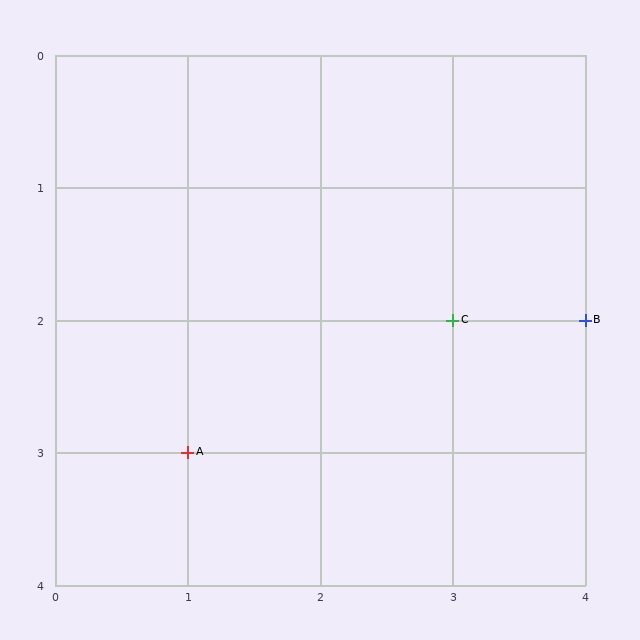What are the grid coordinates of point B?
Point B is at grid coordinates (4, 2).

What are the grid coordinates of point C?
Point C is at grid coordinates (3, 2).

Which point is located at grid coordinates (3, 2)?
Point C is at (3, 2).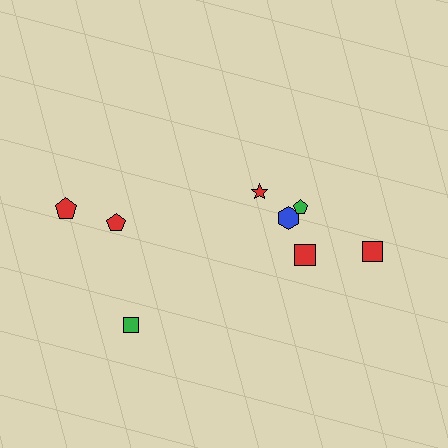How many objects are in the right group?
There are 5 objects.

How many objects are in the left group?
There are 3 objects.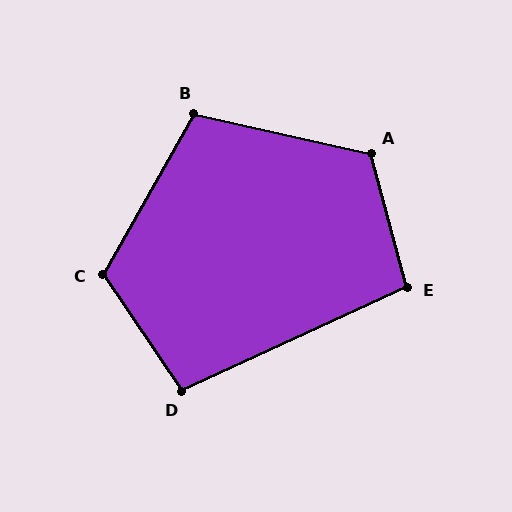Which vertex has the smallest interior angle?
D, at approximately 99 degrees.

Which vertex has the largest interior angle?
A, at approximately 117 degrees.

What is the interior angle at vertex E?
Approximately 100 degrees (obtuse).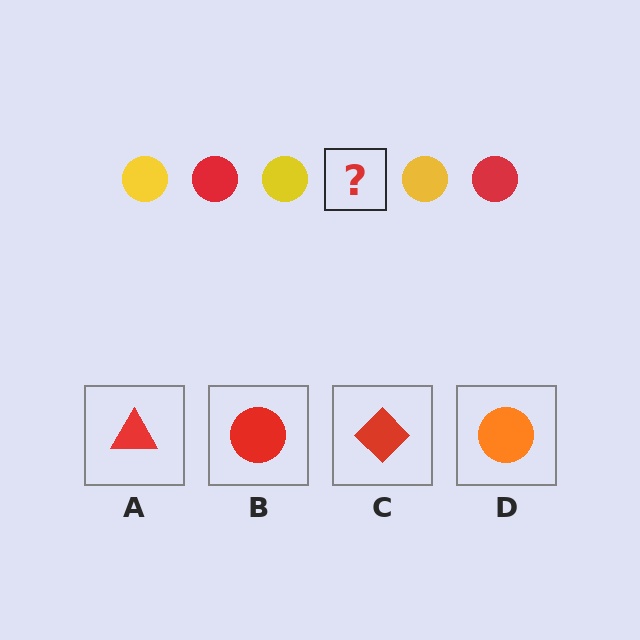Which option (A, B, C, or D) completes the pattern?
B.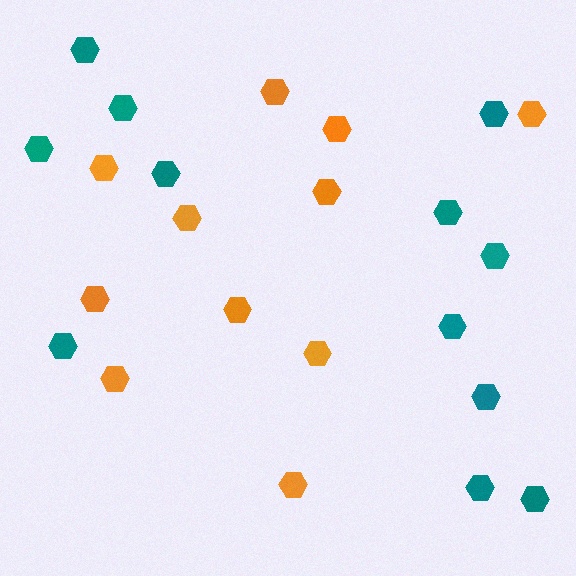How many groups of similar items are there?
There are 2 groups: one group of orange hexagons (11) and one group of teal hexagons (12).